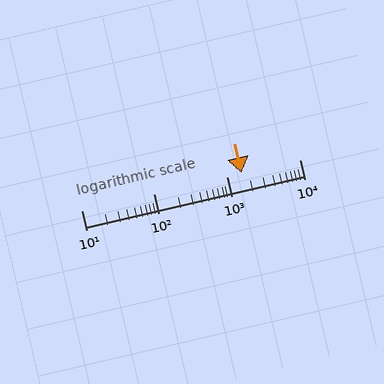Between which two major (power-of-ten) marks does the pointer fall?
The pointer is between 1000 and 10000.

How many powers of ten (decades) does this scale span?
The scale spans 3 decades, from 10 to 10000.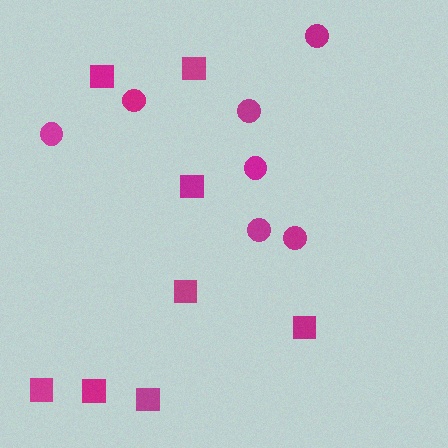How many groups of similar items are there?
There are 2 groups: one group of squares (8) and one group of circles (7).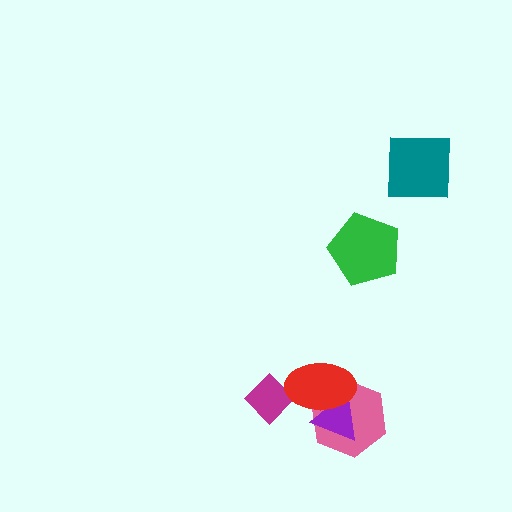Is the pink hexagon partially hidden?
Yes, it is partially covered by another shape.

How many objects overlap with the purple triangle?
2 objects overlap with the purple triangle.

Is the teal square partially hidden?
No, no other shape covers it.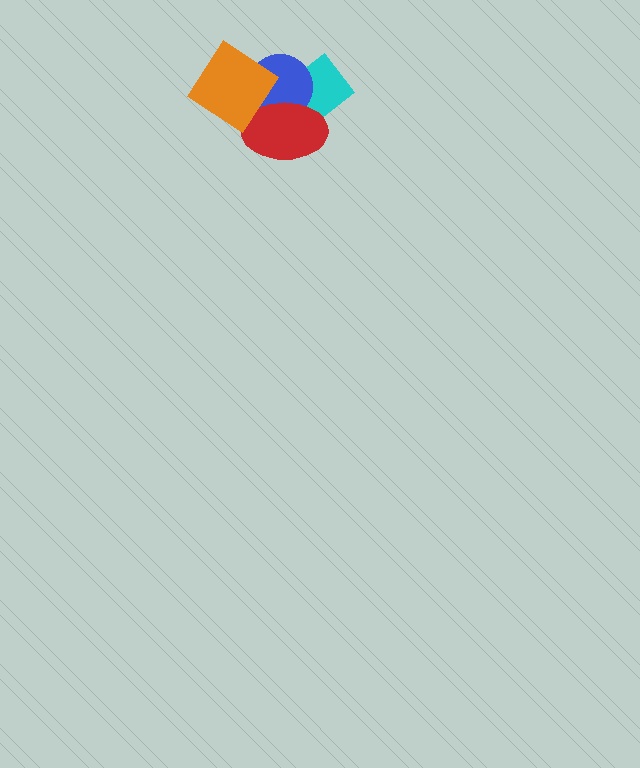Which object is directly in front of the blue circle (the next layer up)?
The red ellipse is directly in front of the blue circle.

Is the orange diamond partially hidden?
No, no other shape covers it.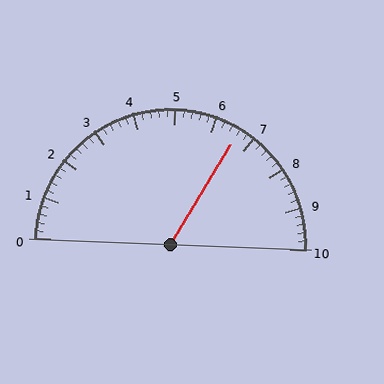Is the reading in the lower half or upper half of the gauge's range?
The reading is in the upper half of the range (0 to 10).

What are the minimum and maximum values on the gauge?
The gauge ranges from 0 to 10.